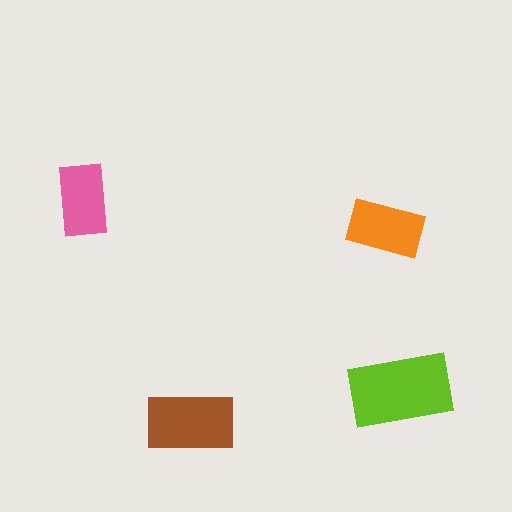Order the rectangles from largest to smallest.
the lime one, the brown one, the orange one, the pink one.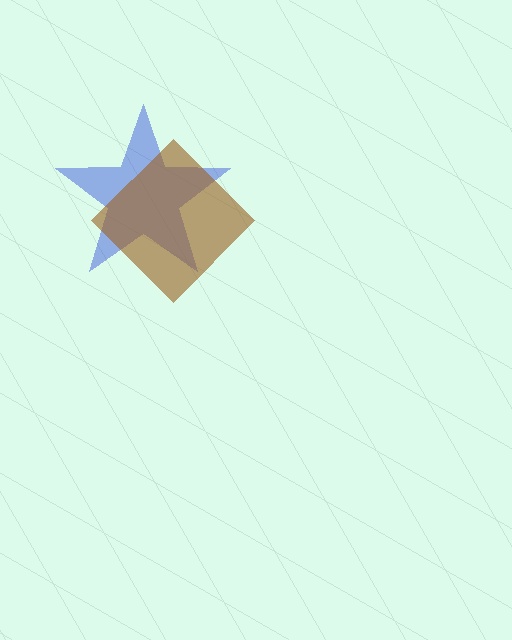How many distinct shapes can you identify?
There are 2 distinct shapes: a blue star, a brown diamond.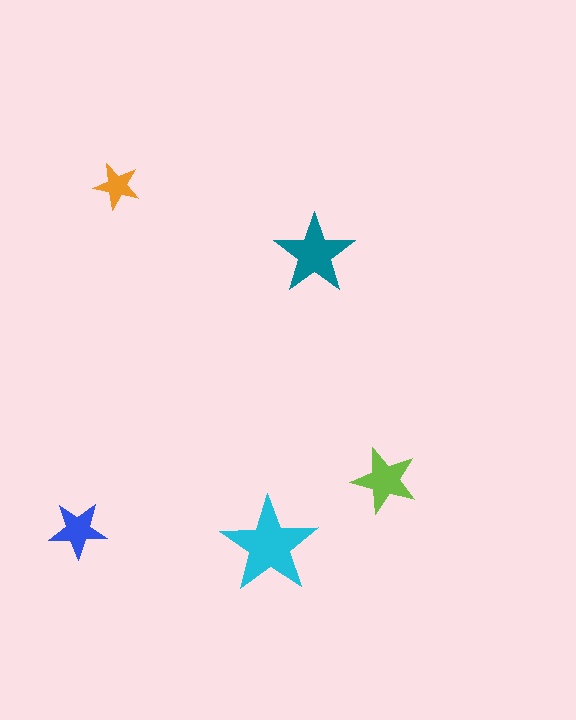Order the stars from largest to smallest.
the cyan one, the teal one, the lime one, the blue one, the orange one.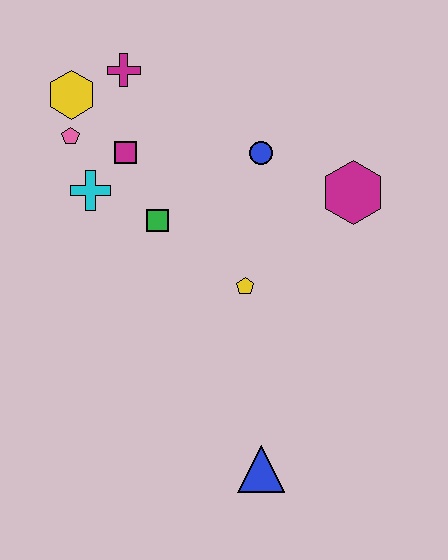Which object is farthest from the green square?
The blue triangle is farthest from the green square.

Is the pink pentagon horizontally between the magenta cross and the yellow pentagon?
No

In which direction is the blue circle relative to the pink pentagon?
The blue circle is to the right of the pink pentagon.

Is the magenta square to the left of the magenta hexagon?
Yes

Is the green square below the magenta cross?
Yes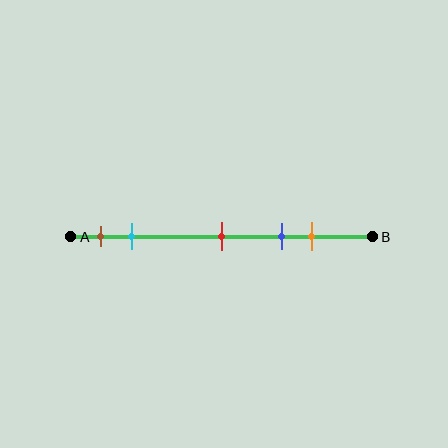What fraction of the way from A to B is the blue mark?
The blue mark is approximately 70% (0.7) of the way from A to B.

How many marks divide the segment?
There are 5 marks dividing the segment.